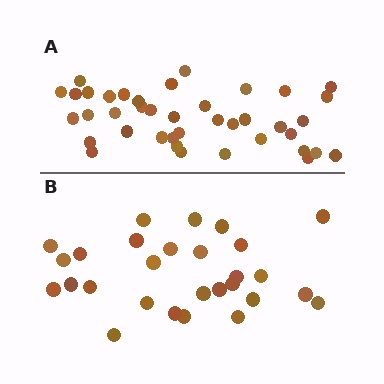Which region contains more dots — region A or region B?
Region A (the top region) has more dots.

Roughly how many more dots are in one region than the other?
Region A has roughly 12 or so more dots than region B.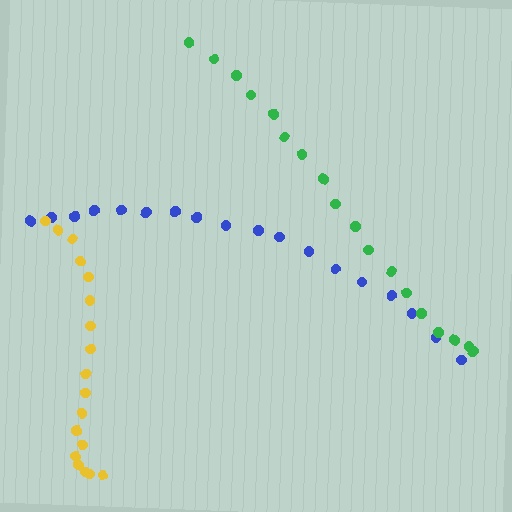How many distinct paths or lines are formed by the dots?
There are 3 distinct paths.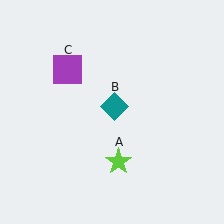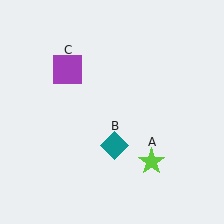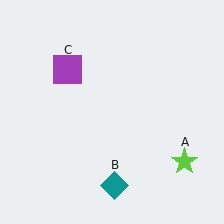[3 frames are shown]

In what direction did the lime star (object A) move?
The lime star (object A) moved right.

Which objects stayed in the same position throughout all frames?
Purple square (object C) remained stationary.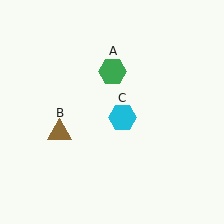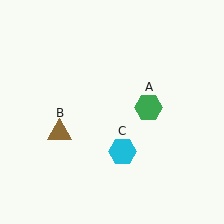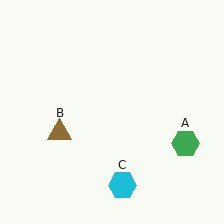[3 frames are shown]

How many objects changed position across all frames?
2 objects changed position: green hexagon (object A), cyan hexagon (object C).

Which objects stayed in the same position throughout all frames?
Brown triangle (object B) remained stationary.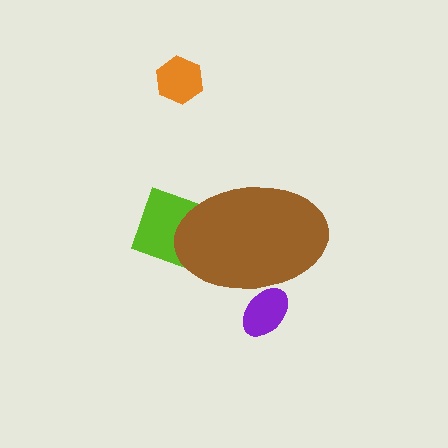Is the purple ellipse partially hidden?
Yes, the purple ellipse is partially hidden behind the brown ellipse.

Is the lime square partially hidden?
Yes, the lime square is partially hidden behind the brown ellipse.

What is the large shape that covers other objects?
A brown ellipse.